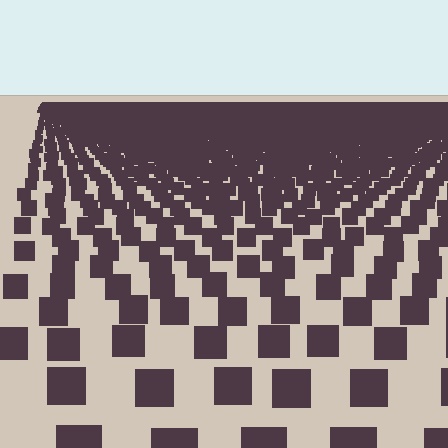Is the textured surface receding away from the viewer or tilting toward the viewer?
The surface is receding away from the viewer. Texture elements get smaller and denser toward the top.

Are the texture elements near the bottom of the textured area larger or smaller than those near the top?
Larger. Near the bottom, elements are closer to the viewer and appear at a bigger on-screen size.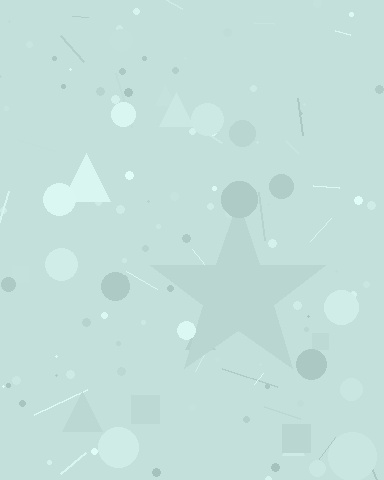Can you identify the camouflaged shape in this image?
The camouflaged shape is a star.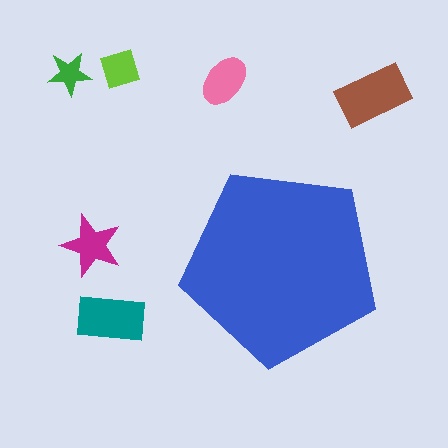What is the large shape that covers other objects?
A blue pentagon.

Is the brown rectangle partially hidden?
No, the brown rectangle is fully visible.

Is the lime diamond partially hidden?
No, the lime diamond is fully visible.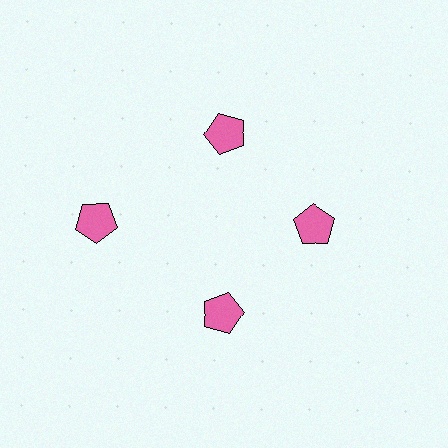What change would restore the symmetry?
The symmetry would be restored by moving it inward, back onto the ring so that all 4 pentagons sit at equal angles and equal distance from the center.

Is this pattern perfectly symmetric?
No. The 4 pink pentagons are arranged in a ring, but one element near the 9 o'clock position is pushed outward from the center, breaking the 4-fold rotational symmetry.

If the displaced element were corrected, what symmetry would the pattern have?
It would have 4-fold rotational symmetry — the pattern would map onto itself every 90 degrees.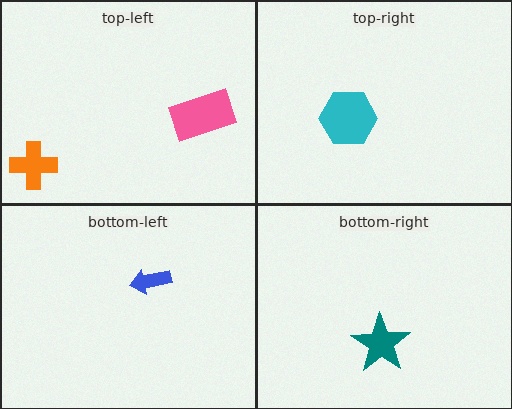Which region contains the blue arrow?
The bottom-left region.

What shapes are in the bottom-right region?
The teal star.